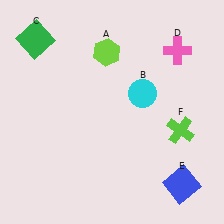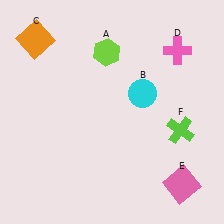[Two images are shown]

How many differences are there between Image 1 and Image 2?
There are 2 differences between the two images.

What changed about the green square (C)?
In Image 1, C is green. In Image 2, it changed to orange.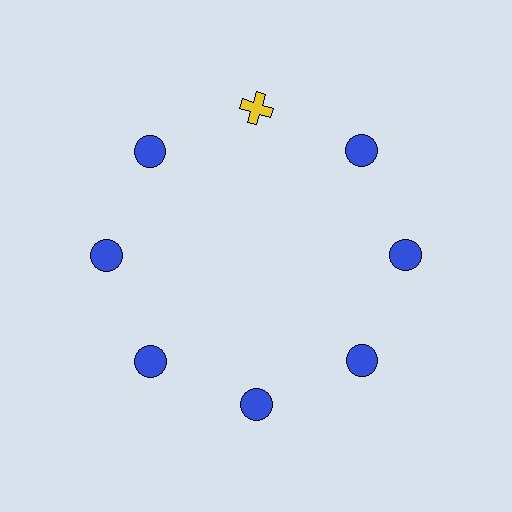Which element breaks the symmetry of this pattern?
The yellow cross at roughly the 12 o'clock position breaks the symmetry. All other shapes are blue circles.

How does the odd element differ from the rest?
It differs in both color (yellow instead of blue) and shape (cross instead of circle).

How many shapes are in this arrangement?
There are 8 shapes arranged in a ring pattern.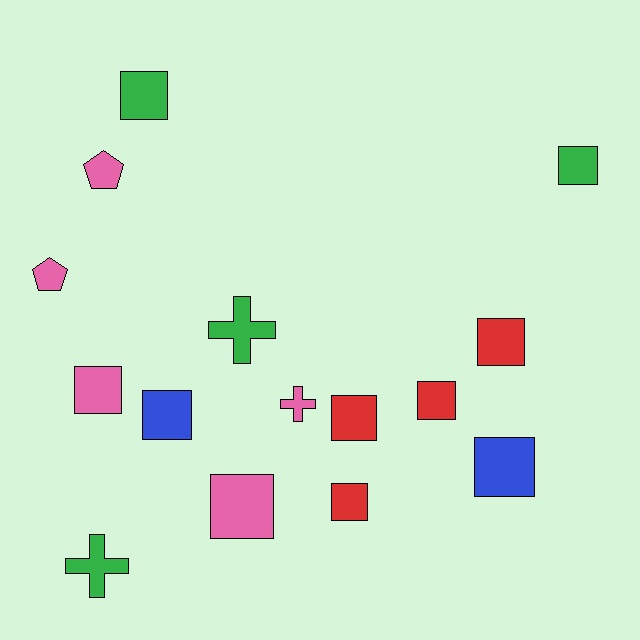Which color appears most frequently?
Pink, with 5 objects.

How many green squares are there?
There are 2 green squares.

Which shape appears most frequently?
Square, with 10 objects.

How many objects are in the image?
There are 15 objects.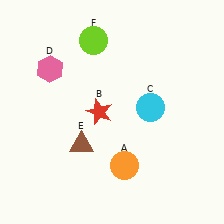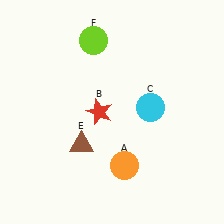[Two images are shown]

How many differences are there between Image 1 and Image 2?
There is 1 difference between the two images.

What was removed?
The pink hexagon (D) was removed in Image 2.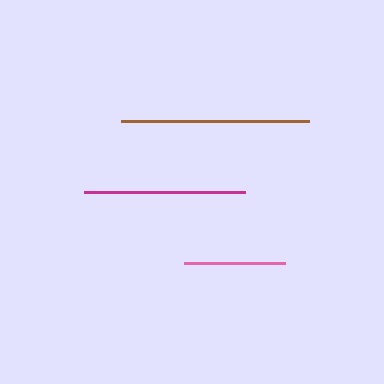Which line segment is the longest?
The brown line is the longest at approximately 188 pixels.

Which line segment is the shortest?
The pink line is the shortest at approximately 100 pixels.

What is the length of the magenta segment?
The magenta segment is approximately 161 pixels long.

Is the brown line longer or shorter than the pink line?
The brown line is longer than the pink line.